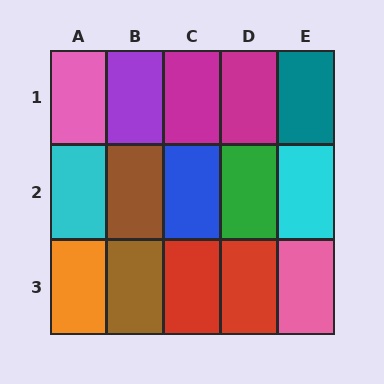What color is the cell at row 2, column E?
Cyan.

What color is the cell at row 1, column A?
Pink.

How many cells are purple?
1 cell is purple.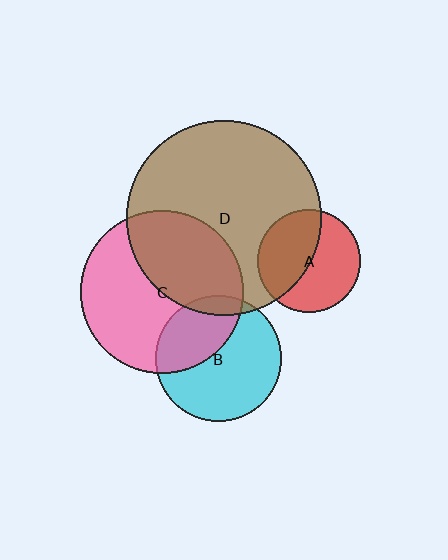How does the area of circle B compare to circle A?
Approximately 1.5 times.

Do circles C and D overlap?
Yes.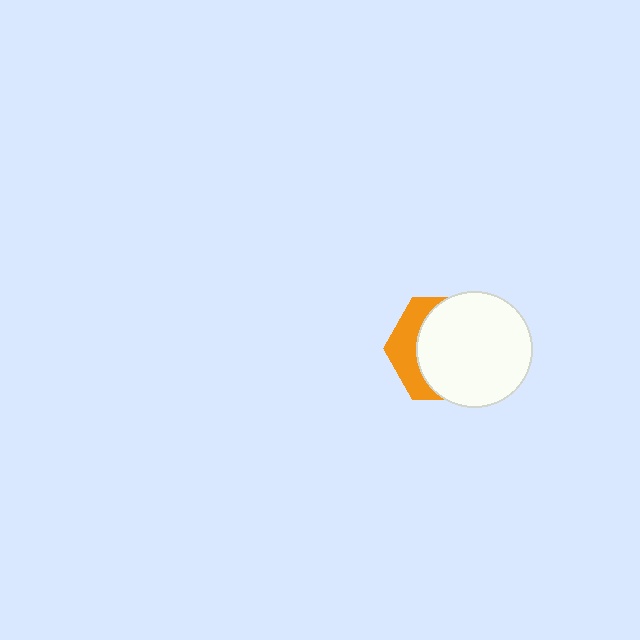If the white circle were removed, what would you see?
You would see the complete orange hexagon.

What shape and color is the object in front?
The object in front is a white circle.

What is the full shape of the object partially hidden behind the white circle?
The partially hidden object is an orange hexagon.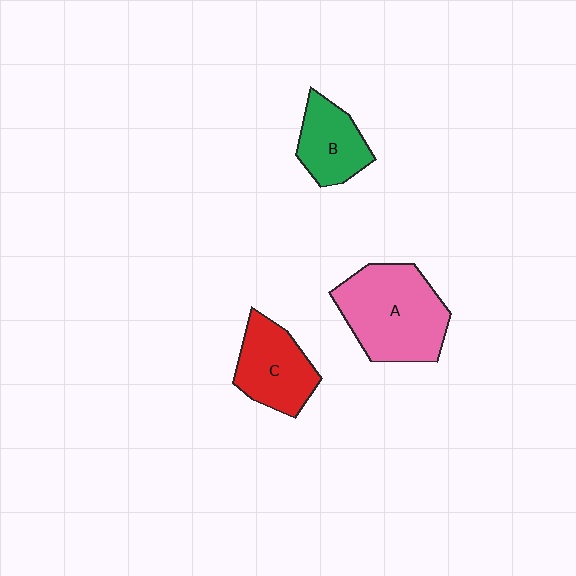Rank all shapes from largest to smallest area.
From largest to smallest: A (pink), C (red), B (green).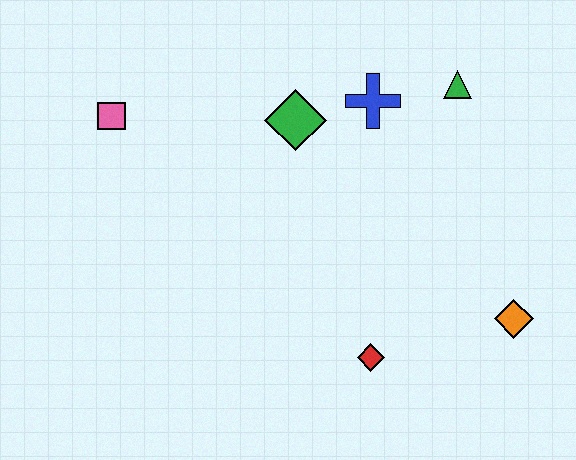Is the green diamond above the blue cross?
No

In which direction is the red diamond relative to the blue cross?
The red diamond is below the blue cross.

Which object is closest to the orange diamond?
The red diamond is closest to the orange diamond.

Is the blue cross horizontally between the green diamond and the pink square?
No